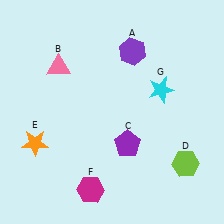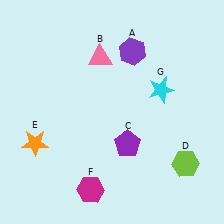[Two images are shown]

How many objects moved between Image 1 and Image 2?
1 object moved between the two images.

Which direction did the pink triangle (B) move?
The pink triangle (B) moved right.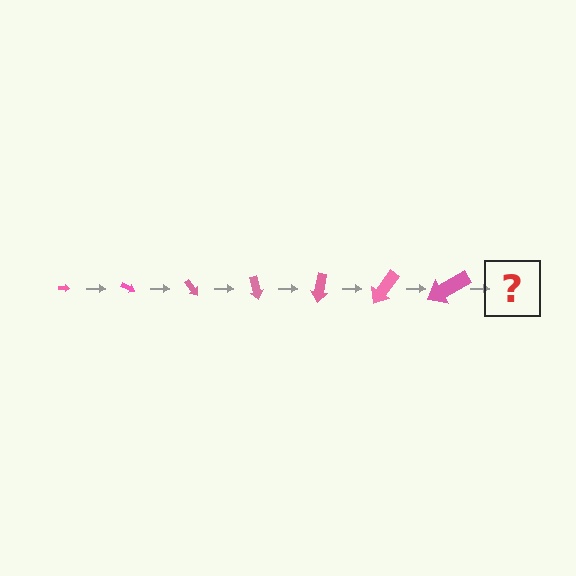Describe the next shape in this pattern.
It should be an arrow, larger than the previous one and rotated 175 degrees from the start.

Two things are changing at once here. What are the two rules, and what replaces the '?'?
The two rules are that the arrow grows larger each step and it rotates 25 degrees each step. The '?' should be an arrow, larger than the previous one and rotated 175 degrees from the start.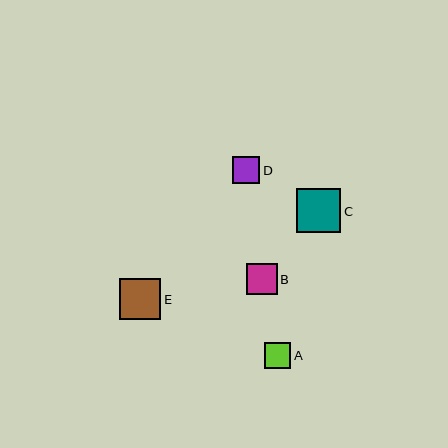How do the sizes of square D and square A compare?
Square D and square A are approximately the same size.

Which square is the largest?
Square C is the largest with a size of approximately 44 pixels.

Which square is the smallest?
Square A is the smallest with a size of approximately 26 pixels.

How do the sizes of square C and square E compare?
Square C and square E are approximately the same size.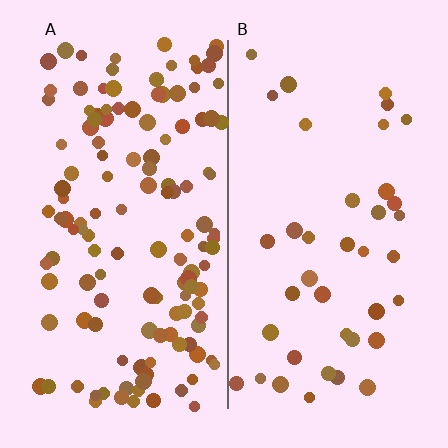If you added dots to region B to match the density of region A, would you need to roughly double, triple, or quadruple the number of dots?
Approximately triple.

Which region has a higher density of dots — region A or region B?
A (the left).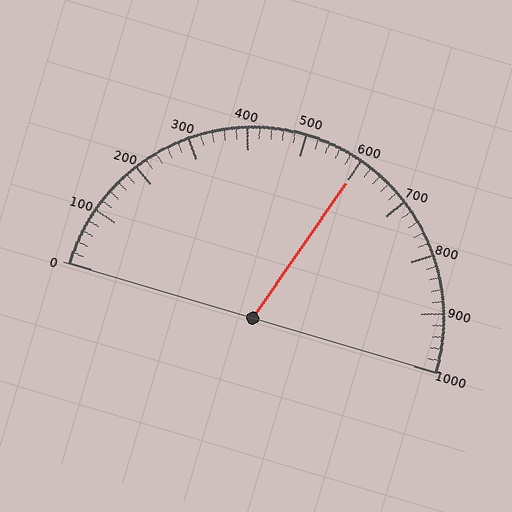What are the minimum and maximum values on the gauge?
The gauge ranges from 0 to 1000.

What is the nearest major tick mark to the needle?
The nearest major tick mark is 600.